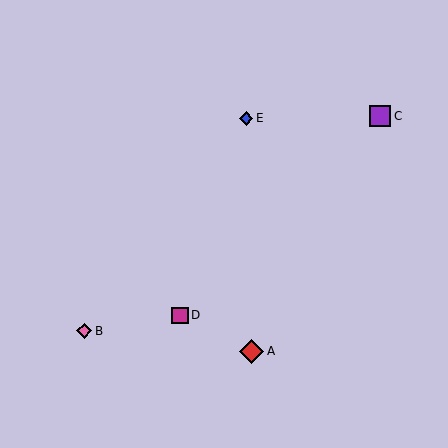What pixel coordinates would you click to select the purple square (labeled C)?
Click at (380, 116) to select the purple square C.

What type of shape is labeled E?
Shape E is a blue diamond.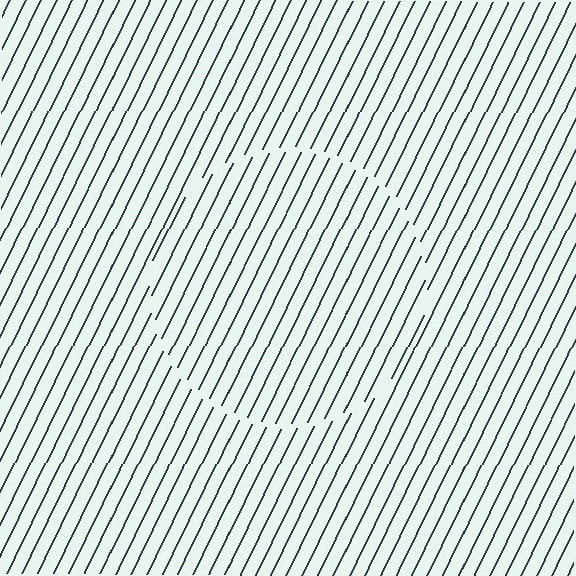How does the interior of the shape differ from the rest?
The interior of the shape contains the same grating, shifted by half a period — the contour is defined by the phase discontinuity where line-ends from the inner and outer gratings abut.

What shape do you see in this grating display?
An illusory circle. The interior of the shape contains the same grating, shifted by half a period — the contour is defined by the phase discontinuity where line-ends from the inner and outer gratings abut.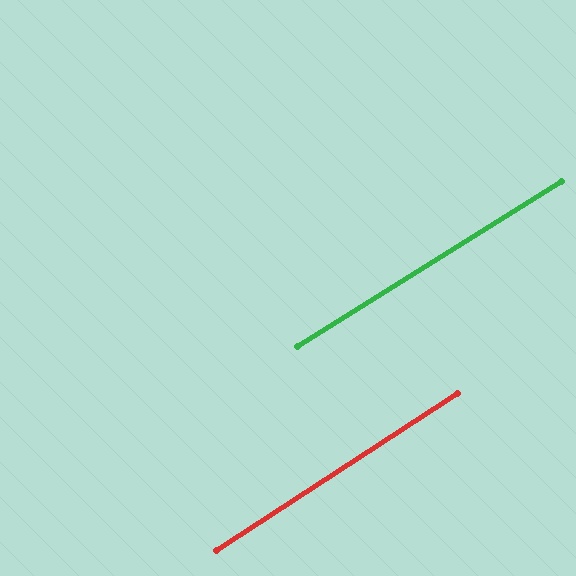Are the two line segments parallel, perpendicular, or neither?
Parallel — their directions differ by only 1.0°.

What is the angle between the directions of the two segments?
Approximately 1 degree.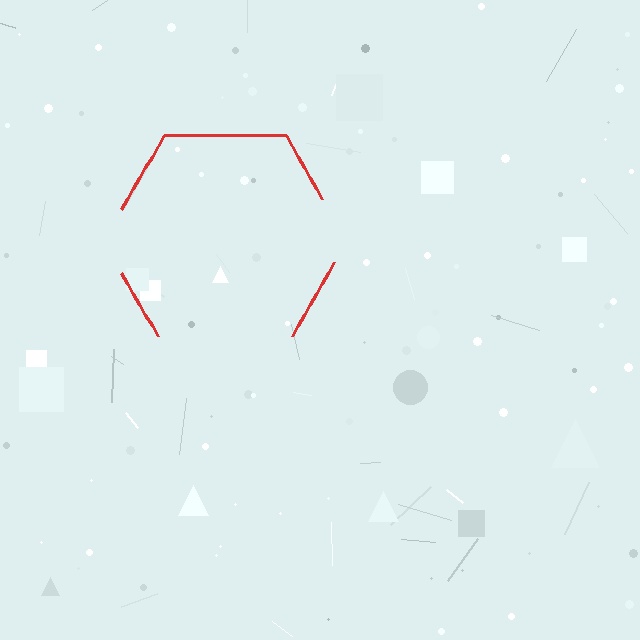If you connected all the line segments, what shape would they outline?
They would outline a hexagon.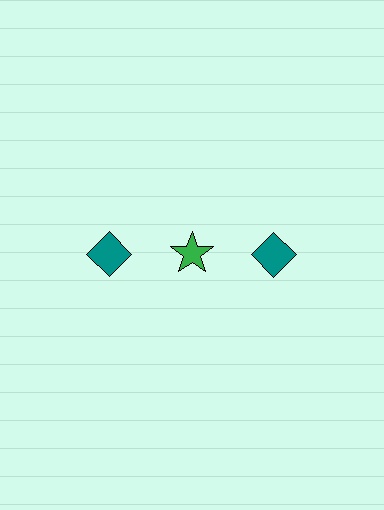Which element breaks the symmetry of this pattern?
The green star in the top row, second from left column breaks the symmetry. All other shapes are teal diamonds.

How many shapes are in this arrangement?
There are 3 shapes arranged in a grid pattern.